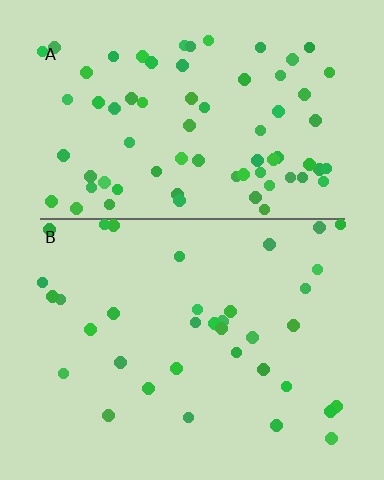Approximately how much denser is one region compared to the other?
Approximately 2.1× — region A over region B.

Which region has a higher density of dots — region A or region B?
A (the top).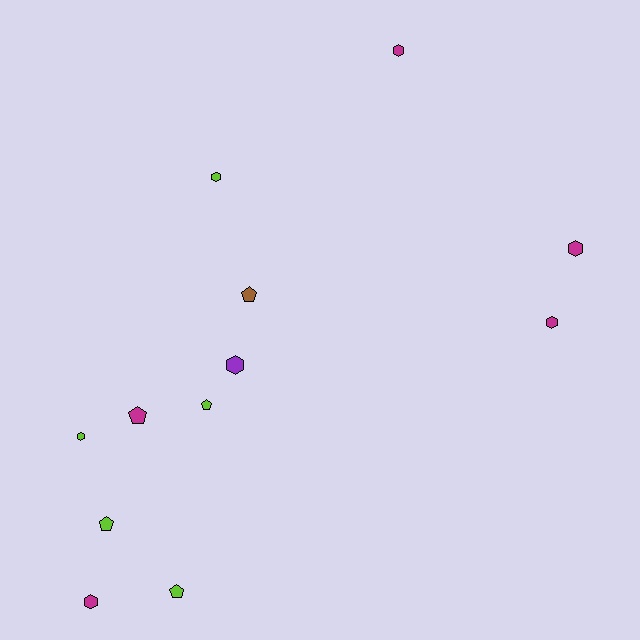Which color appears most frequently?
Lime, with 5 objects.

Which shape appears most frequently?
Hexagon, with 7 objects.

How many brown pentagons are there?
There is 1 brown pentagon.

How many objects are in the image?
There are 12 objects.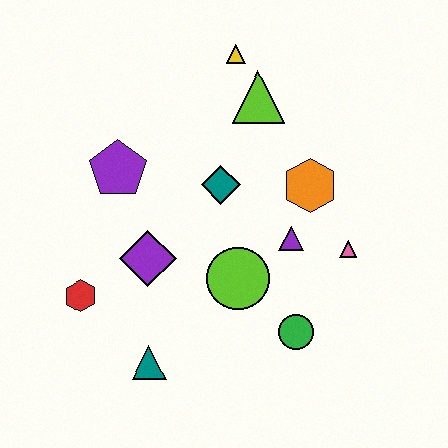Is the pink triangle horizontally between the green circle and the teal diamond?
No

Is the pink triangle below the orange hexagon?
Yes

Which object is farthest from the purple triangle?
The red hexagon is farthest from the purple triangle.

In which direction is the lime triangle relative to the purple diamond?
The lime triangle is above the purple diamond.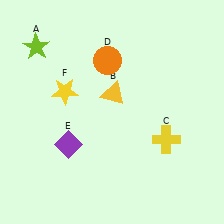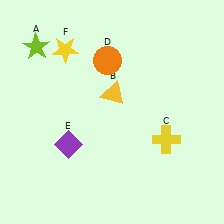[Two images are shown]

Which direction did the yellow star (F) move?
The yellow star (F) moved up.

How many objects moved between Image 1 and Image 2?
1 object moved between the two images.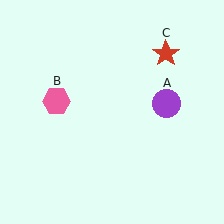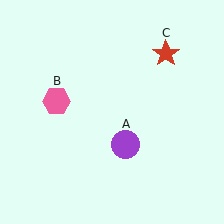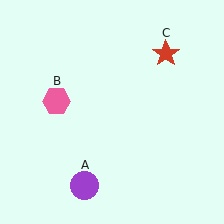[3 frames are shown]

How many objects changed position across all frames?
1 object changed position: purple circle (object A).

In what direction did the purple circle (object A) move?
The purple circle (object A) moved down and to the left.